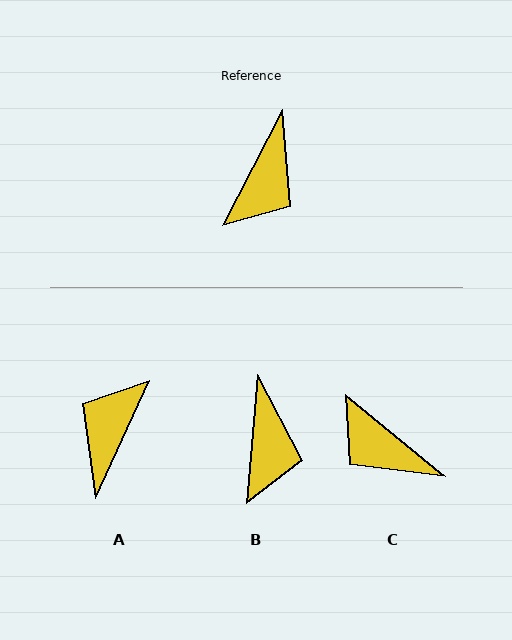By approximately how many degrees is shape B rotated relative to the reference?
Approximately 22 degrees counter-clockwise.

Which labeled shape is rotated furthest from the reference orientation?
A, about 177 degrees away.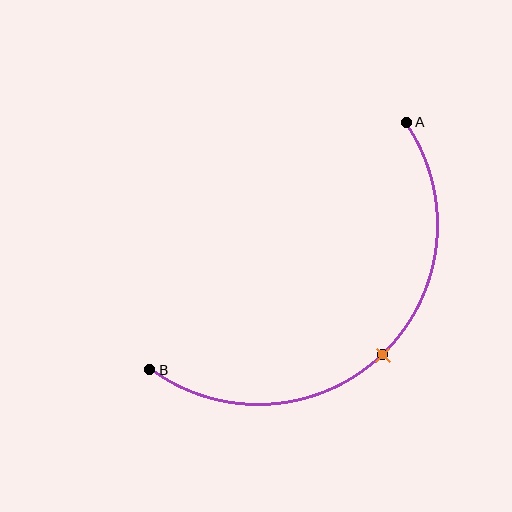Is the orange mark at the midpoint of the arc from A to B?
Yes. The orange mark lies on the arc at equal arc-length from both A and B — it is the arc midpoint.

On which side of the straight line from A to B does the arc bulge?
The arc bulges below and to the right of the straight line connecting A and B.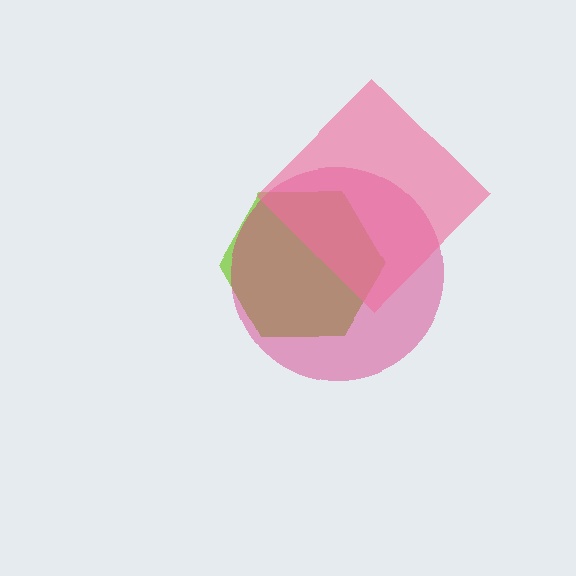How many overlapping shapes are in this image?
There are 3 overlapping shapes in the image.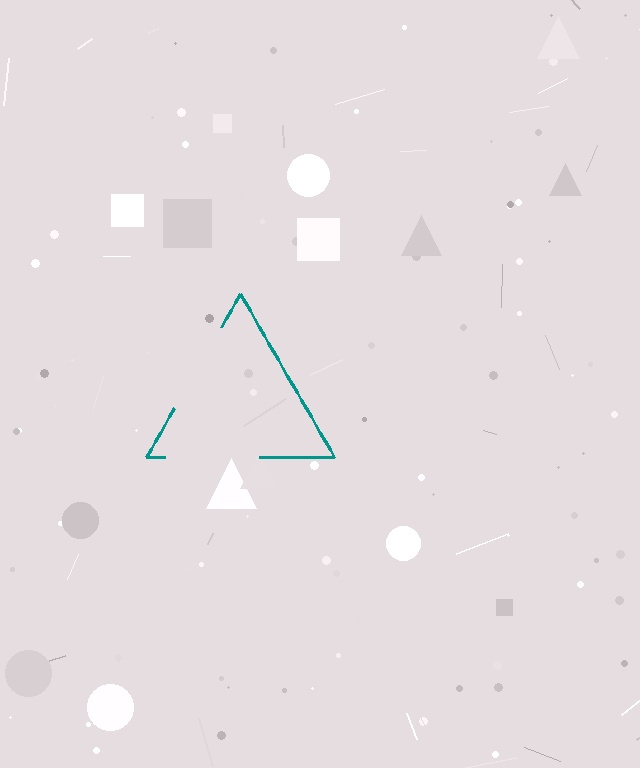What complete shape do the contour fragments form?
The contour fragments form a triangle.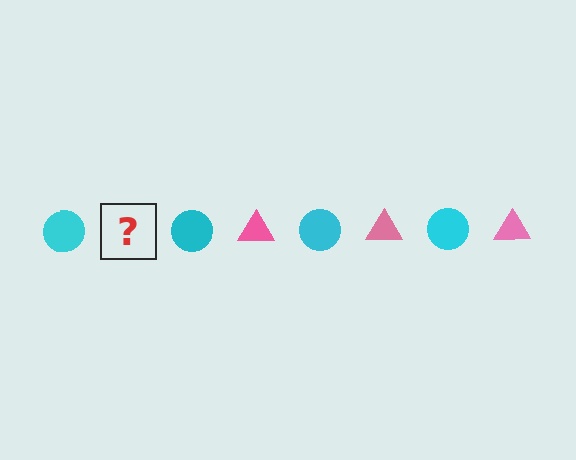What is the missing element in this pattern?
The missing element is a pink triangle.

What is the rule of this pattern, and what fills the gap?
The rule is that the pattern alternates between cyan circle and pink triangle. The gap should be filled with a pink triangle.